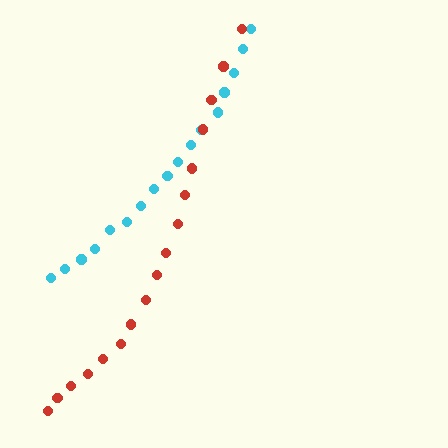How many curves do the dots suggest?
There are 2 distinct paths.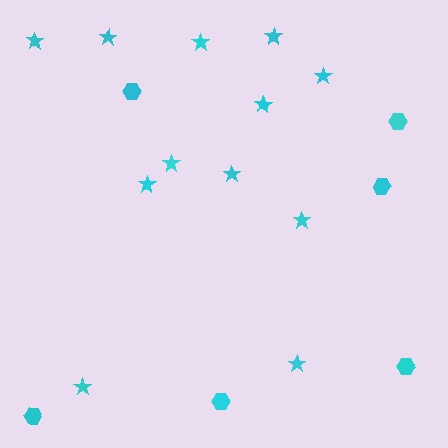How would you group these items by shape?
There are 2 groups: one group of hexagons (6) and one group of stars (12).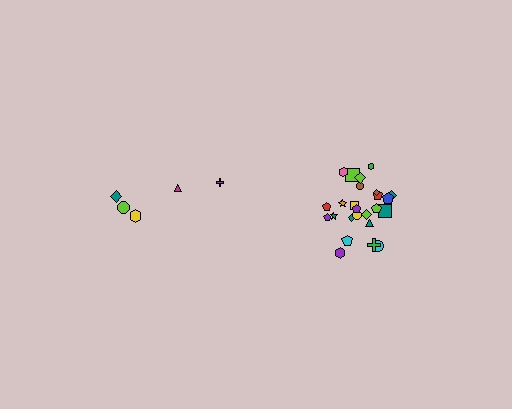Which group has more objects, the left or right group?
The right group.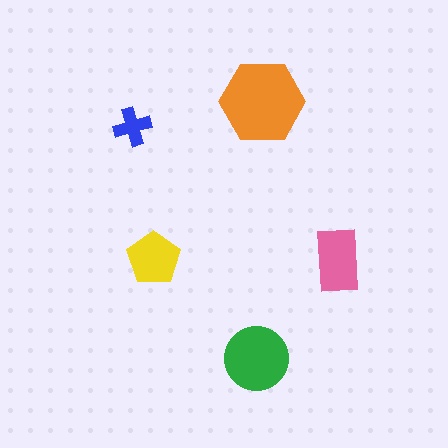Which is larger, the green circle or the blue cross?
The green circle.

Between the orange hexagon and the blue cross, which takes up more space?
The orange hexagon.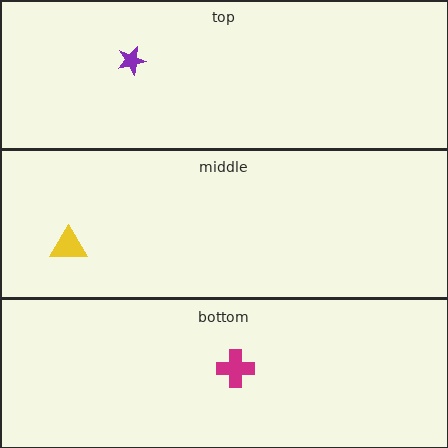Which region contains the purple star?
The top region.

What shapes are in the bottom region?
The magenta cross.